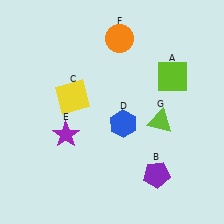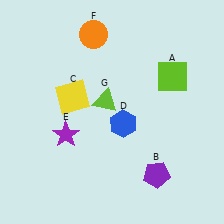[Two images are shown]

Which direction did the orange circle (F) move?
The orange circle (F) moved left.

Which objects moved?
The objects that moved are: the orange circle (F), the lime triangle (G).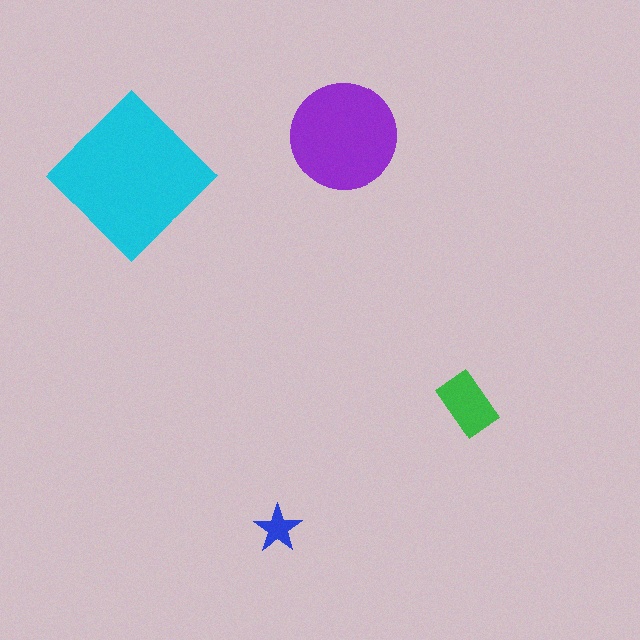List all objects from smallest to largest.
The blue star, the green rectangle, the purple circle, the cyan diamond.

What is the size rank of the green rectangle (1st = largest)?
3rd.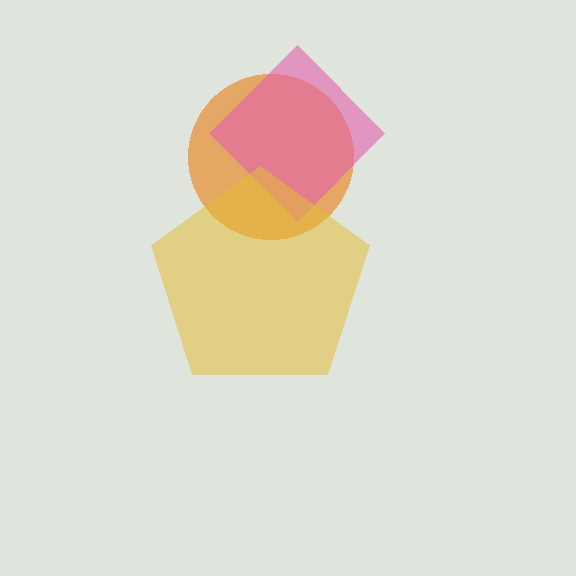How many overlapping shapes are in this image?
There are 3 overlapping shapes in the image.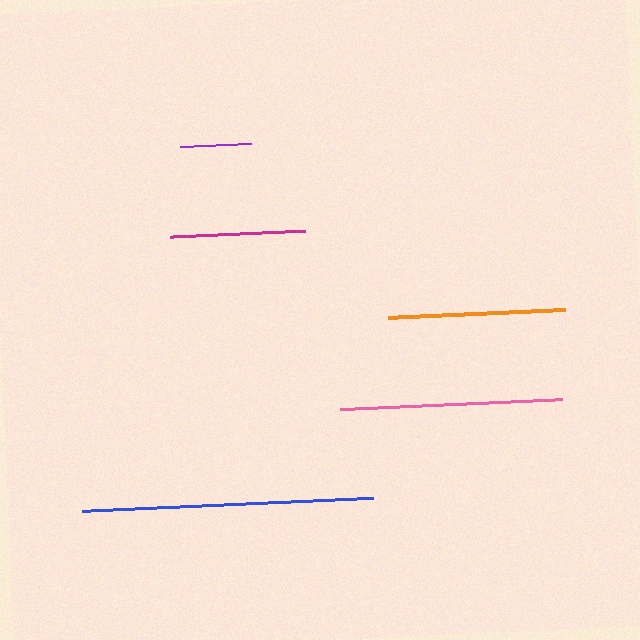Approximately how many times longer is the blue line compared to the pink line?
The blue line is approximately 1.3 times the length of the pink line.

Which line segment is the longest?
The blue line is the longest at approximately 292 pixels.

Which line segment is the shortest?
The purple line is the shortest at approximately 70 pixels.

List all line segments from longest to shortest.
From longest to shortest: blue, pink, orange, magenta, purple.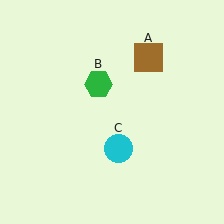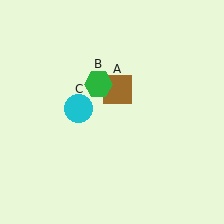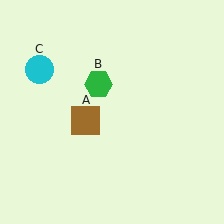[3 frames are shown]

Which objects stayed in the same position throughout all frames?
Green hexagon (object B) remained stationary.